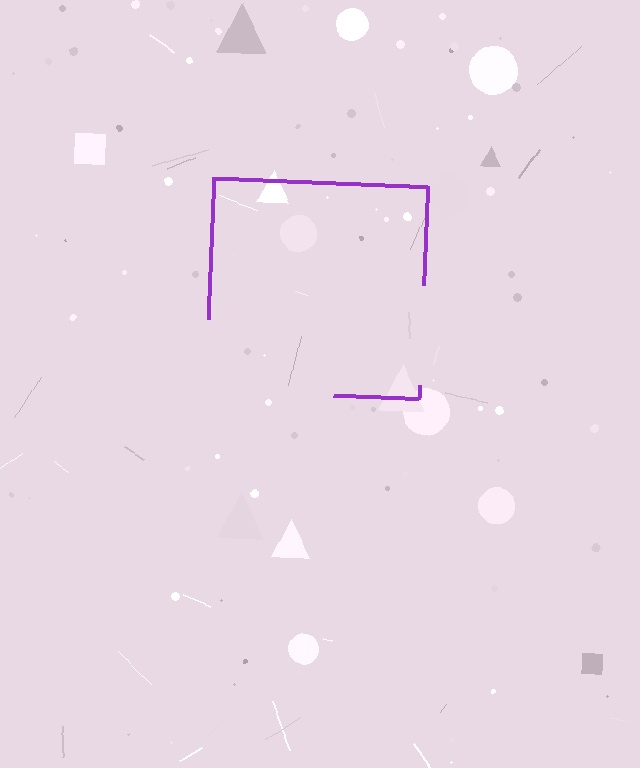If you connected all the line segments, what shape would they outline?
They would outline a square.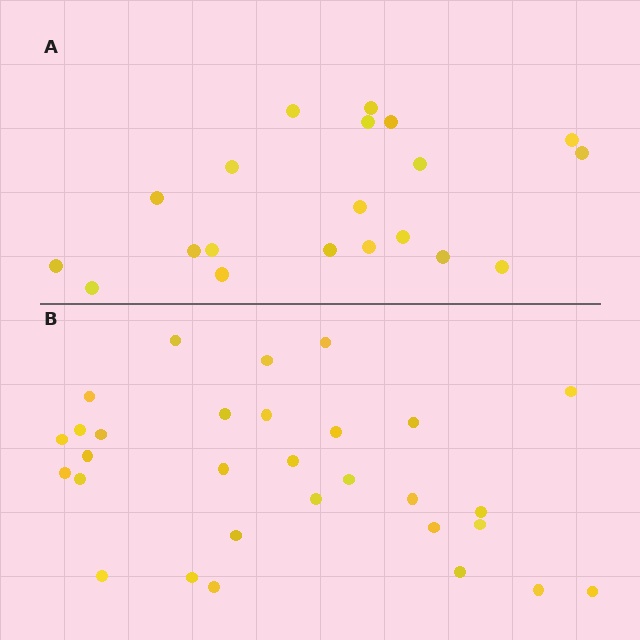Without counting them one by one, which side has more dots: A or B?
Region B (the bottom region) has more dots.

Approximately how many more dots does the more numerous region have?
Region B has roughly 10 or so more dots than region A.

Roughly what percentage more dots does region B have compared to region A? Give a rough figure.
About 50% more.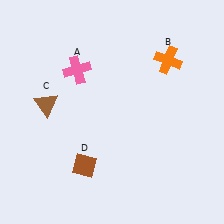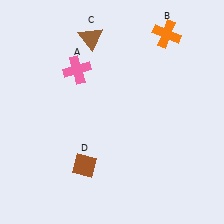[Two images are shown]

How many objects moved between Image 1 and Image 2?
2 objects moved between the two images.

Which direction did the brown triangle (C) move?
The brown triangle (C) moved up.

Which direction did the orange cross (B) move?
The orange cross (B) moved up.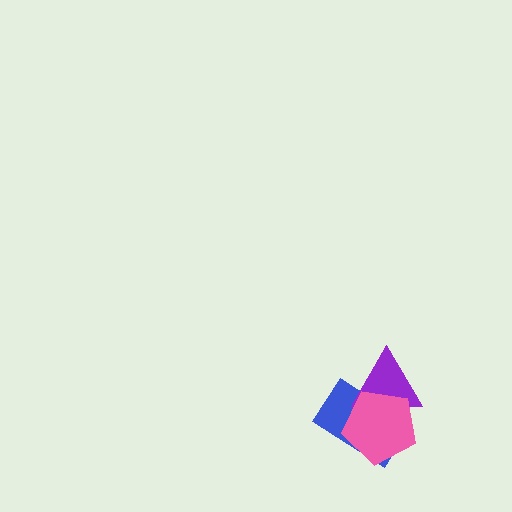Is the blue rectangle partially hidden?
Yes, it is partially covered by another shape.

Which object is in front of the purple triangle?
The pink pentagon is in front of the purple triangle.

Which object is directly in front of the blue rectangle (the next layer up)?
The purple triangle is directly in front of the blue rectangle.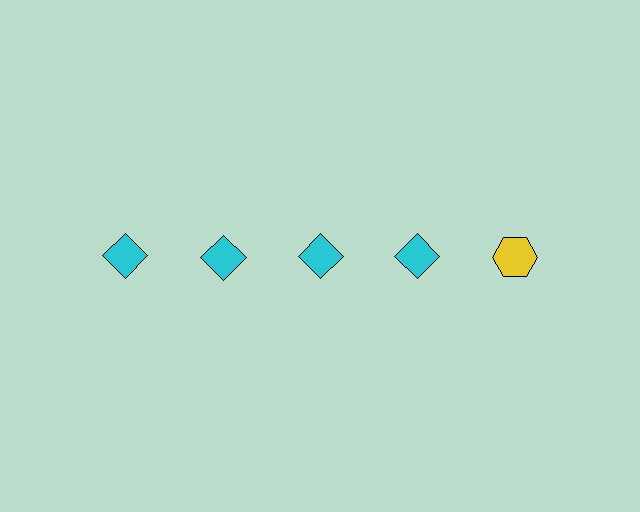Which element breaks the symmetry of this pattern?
The yellow hexagon in the top row, rightmost column breaks the symmetry. All other shapes are cyan diamonds.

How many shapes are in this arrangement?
There are 5 shapes arranged in a grid pattern.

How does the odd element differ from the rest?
It differs in both color (yellow instead of cyan) and shape (hexagon instead of diamond).